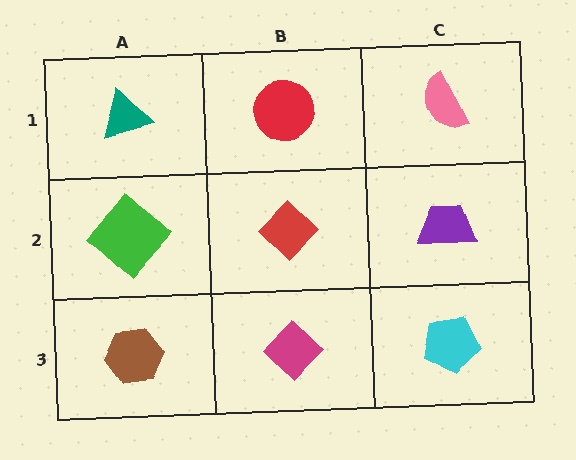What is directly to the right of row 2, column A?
A red diamond.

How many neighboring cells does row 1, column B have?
3.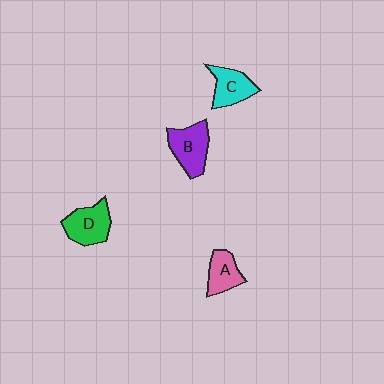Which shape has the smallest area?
Shape A (pink).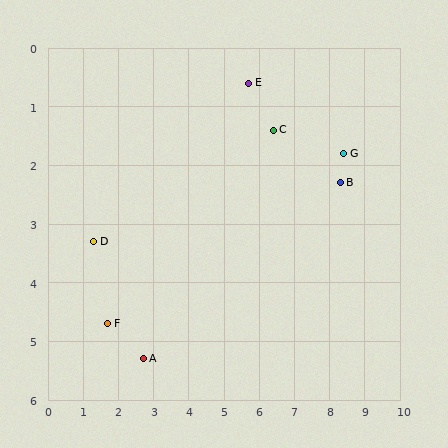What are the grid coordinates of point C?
Point C is at approximately (6.4, 1.4).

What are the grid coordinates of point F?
Point F is at approximately (1.7, 4.7).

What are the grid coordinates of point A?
Point A is at approximately (2.7, 5.3).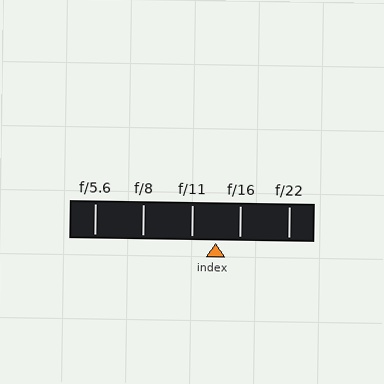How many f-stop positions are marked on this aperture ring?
There are 5 f-stop positions marked.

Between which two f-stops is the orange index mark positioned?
The index mark is between f/11 and f/16.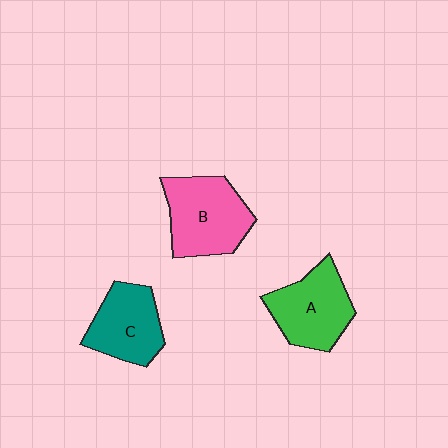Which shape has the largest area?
Shape B (pink).